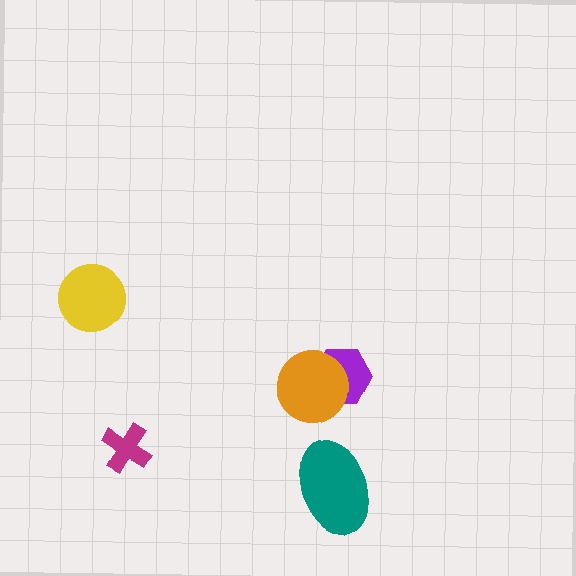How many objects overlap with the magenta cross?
0 objects overlap with the magenta cross.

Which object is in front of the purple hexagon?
The orange circle is in front of the purple hexagon.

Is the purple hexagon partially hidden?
Yes, it is partially covered by another shape.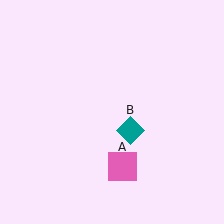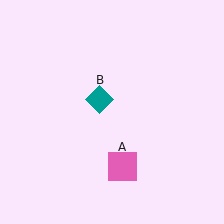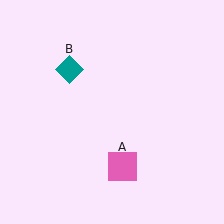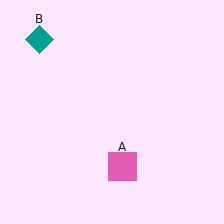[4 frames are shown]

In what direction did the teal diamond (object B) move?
The teal diamond (object B) moved up and to the left.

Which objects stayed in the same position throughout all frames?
Pink square (object A) remained stationary.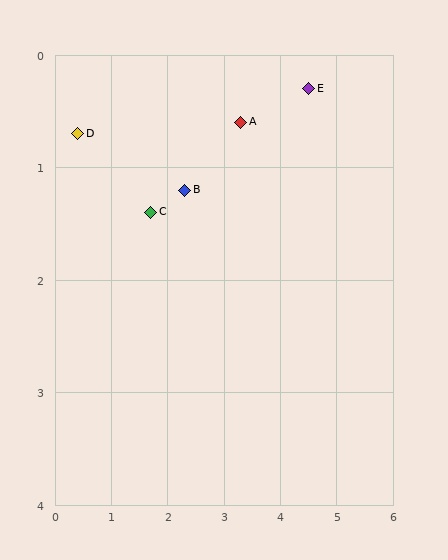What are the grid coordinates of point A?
Point A is at approximately (3.3, 0.6).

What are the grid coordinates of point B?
Point B is at approximately (2.3, 1.2).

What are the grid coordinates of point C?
Point C is at approximately (1.7, 1.4).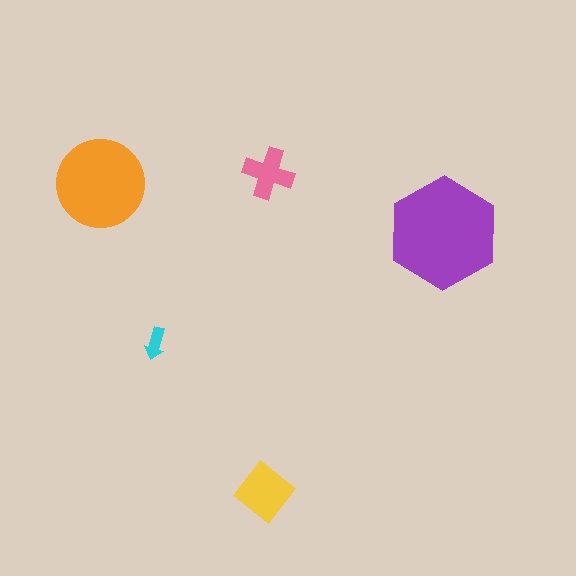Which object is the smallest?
The cyan arrow.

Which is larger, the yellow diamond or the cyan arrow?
The yellow diamond.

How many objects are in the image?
There are 5 objects in the image.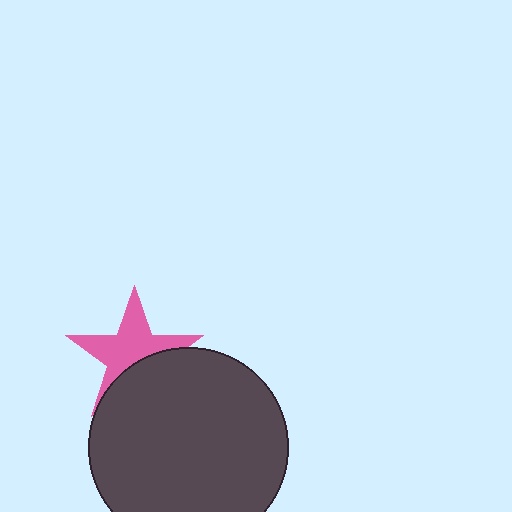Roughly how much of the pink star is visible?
About half of it is visible (roughly 61%).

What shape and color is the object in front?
The object in front is a dark gray circle.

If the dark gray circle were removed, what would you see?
You would see the complete pink star.